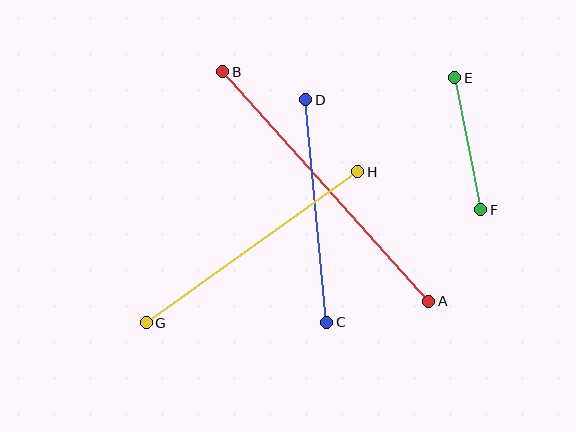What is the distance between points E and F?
The distance is approximately 135 pixels.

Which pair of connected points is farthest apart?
Points A and B are farthest apart.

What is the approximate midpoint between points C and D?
The midpoint is at approximately (316, 211) pixels.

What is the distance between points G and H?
The distance is approximately 260 pixels.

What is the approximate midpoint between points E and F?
The midpoint is at approximately (468, 144) pixels.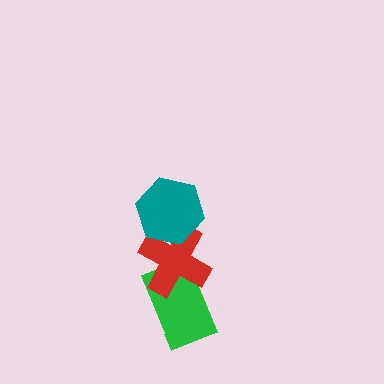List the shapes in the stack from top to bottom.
From top to bottom: the teal hexagon, the red cross, the green rectangle.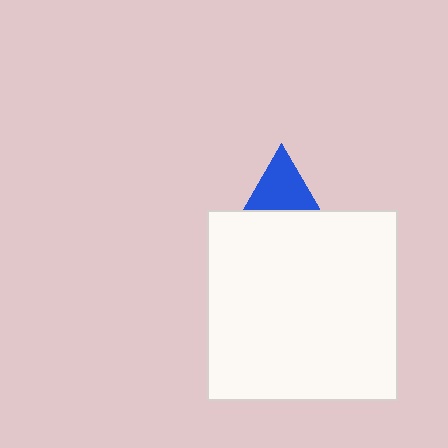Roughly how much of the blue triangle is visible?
A small part of it is visible (roughly 33%).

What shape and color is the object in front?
The object in front is a white square.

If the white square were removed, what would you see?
You would see the complete blue triangle.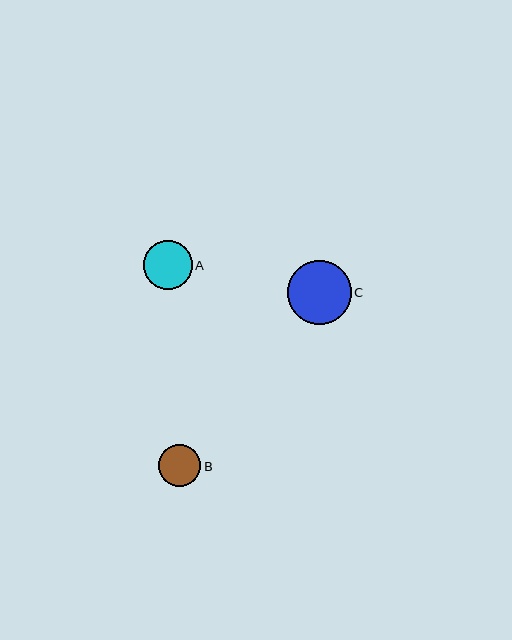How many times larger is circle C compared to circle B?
Circle C is approximately 1.5 times the size of circle B.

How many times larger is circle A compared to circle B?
Circle A is approximately 1.2 times the size of circle B.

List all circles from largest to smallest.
From largest to smallest: C, A, B.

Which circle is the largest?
Circle C is the largest with a size of approximately 64 pixels.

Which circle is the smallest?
Circle B is the smallest with a size of approximately 42 pixels.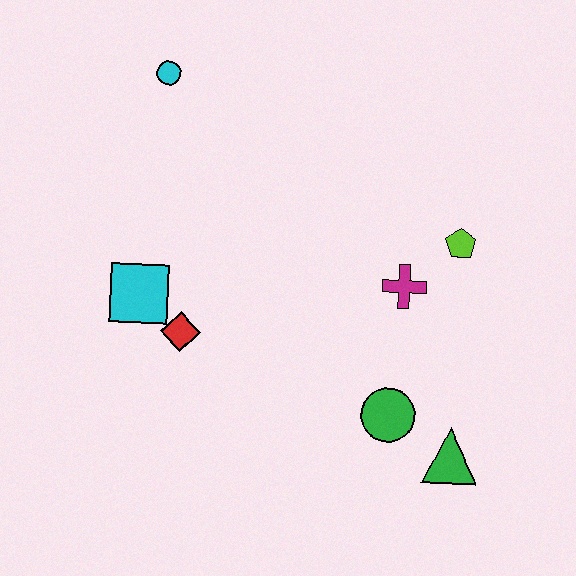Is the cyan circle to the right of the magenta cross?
No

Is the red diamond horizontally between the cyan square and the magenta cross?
Yes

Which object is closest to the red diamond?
The cyan square is closest to the red diamond.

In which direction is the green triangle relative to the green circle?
The green triangle is to the right of the green circle.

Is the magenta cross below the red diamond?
No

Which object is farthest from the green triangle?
The cyan circle is farthest from the green triangle.